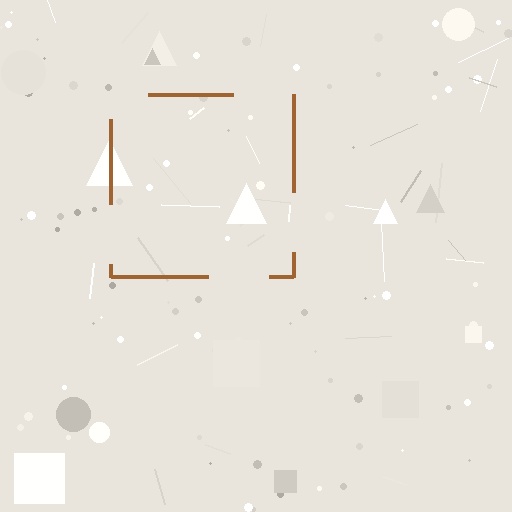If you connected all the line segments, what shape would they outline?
They would outline a square.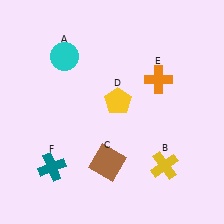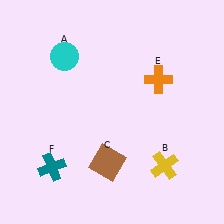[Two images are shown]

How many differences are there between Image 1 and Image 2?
There is 1 difference between the two images.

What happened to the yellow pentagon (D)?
The yellow pentagon (D) was removed in Image 2. It was in the top-right area of Image 1.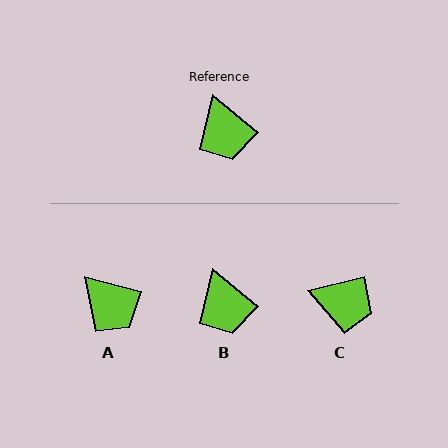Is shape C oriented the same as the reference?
No, it is off by about 54 degrees.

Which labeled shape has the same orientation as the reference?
B.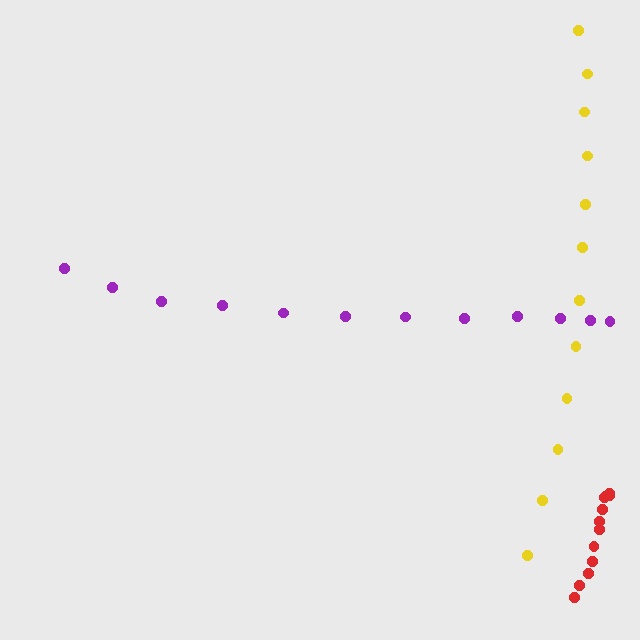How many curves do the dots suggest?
There are 3 distinct paths.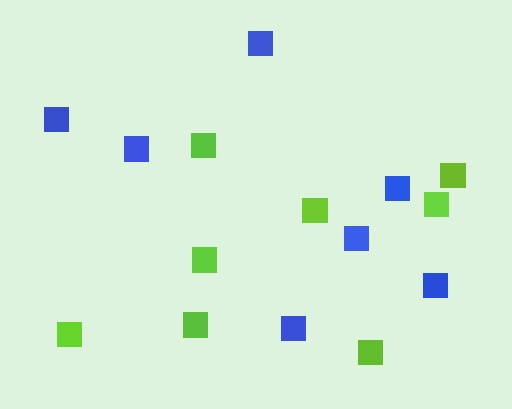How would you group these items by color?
There are 2 groups: one group of blue squares (7) and one group of lime squares (8).